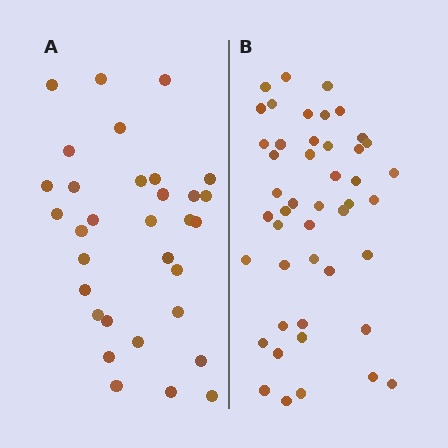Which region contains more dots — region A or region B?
Region B (the right region) has more dots.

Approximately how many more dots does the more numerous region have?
Region B has approximately 15 more dots than region A.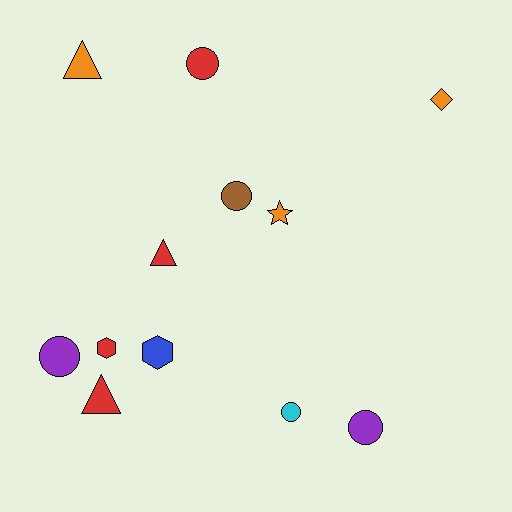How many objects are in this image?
There are 12 objects.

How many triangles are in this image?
There are 3 triangles.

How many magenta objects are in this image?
There are no magenta objects.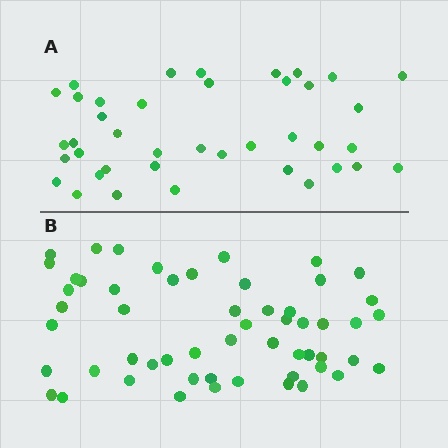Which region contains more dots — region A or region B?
Region B (the bottom region) has more dots.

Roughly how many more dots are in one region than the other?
Region B has approximately 15 more dots than region A.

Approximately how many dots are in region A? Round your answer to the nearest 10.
About 40 dots.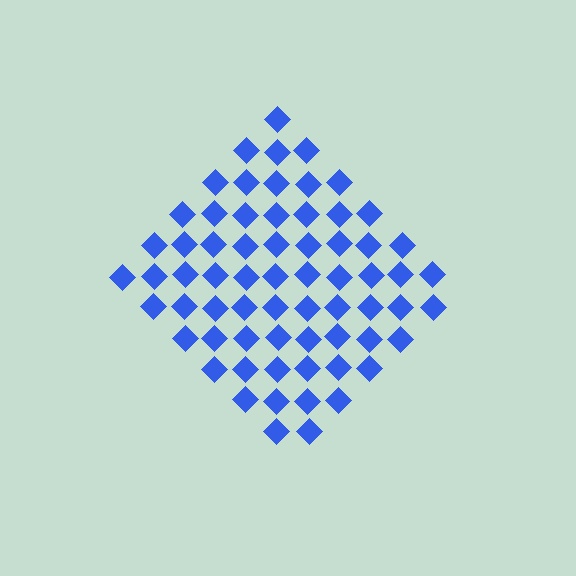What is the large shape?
The large shape is a diamond.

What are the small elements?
The small elements are diamonds.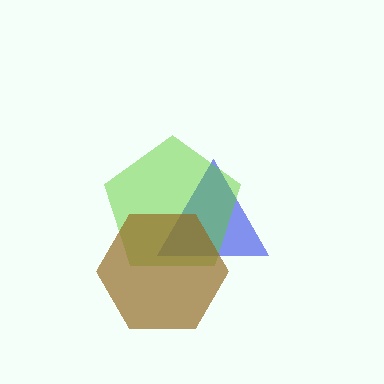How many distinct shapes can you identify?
There are 3 distinct shapes: a blue triangle, a lime pentagon, a brown hexagon.